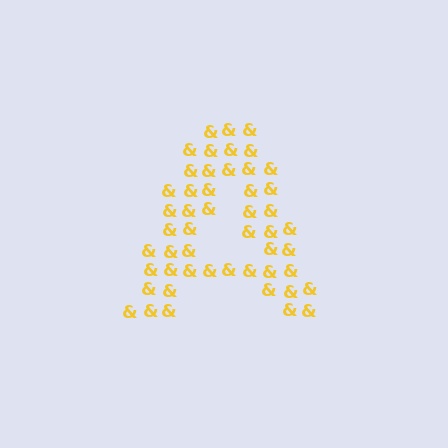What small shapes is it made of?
It is made of small ampersands.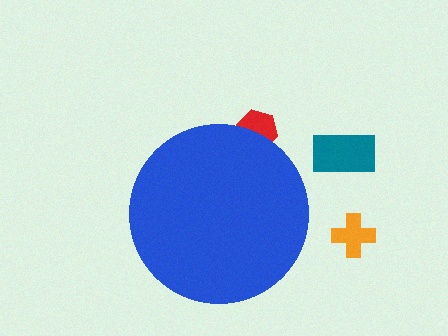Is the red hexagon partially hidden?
Yes, the red hexagon is partially hidden behind the blue circle.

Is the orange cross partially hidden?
No, the orange cross is fully visible.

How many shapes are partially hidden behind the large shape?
1 shape is partially hidden.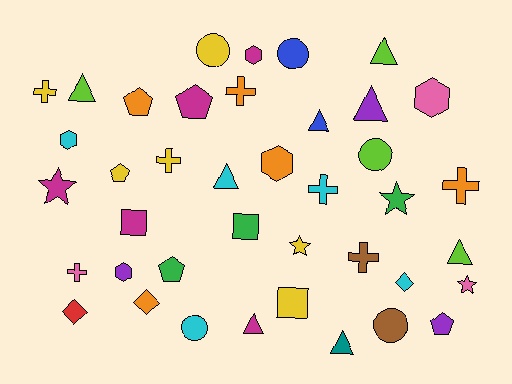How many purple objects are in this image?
There are 3 purple objects.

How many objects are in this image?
There are 40 objects.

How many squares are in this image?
There are 3 squares.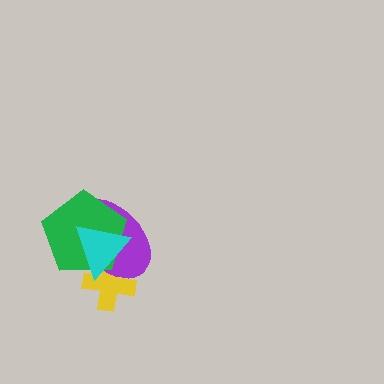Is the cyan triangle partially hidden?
No, no other shape covers it.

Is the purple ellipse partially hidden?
Yes, it is partially covered by another shape.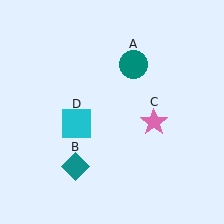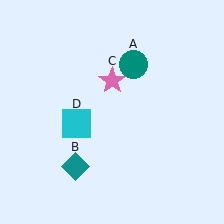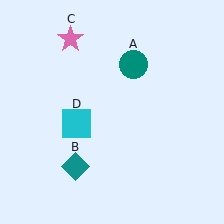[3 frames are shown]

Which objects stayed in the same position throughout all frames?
Teal circle (object A) and teal diamond (object B) and cyan square (object D) remained stationary.